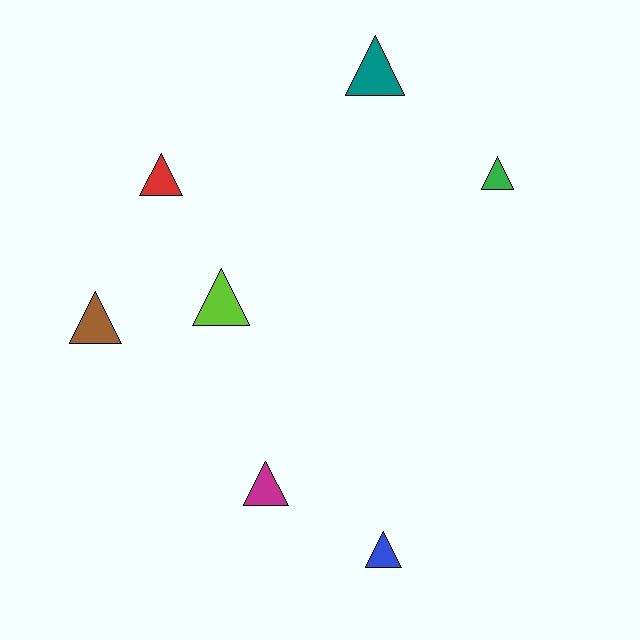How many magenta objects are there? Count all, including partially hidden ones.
There is 1 magenta object.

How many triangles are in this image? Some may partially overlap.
There are 7 triangles.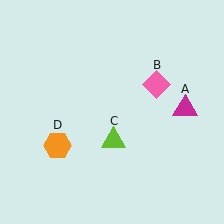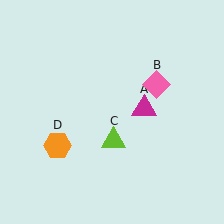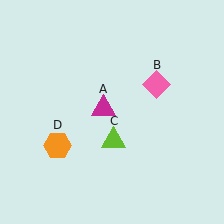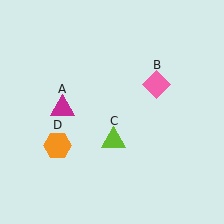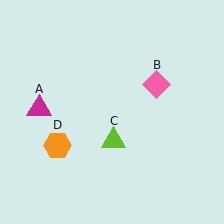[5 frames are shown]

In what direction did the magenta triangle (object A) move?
The magenta triangle (object A) moved left.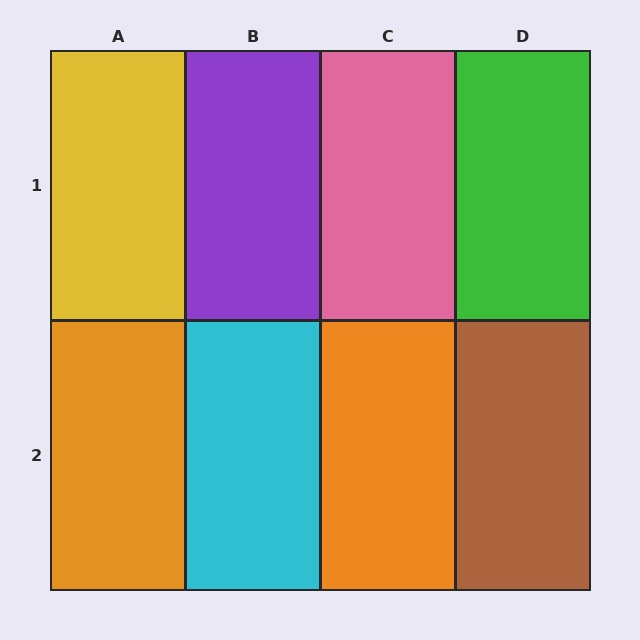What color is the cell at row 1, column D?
Green.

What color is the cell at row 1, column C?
Pink.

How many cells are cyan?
1 cell is cyan.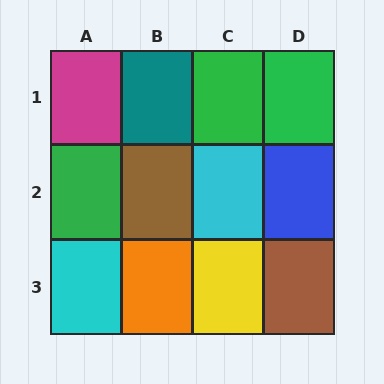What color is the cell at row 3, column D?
Brown.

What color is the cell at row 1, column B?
Teal.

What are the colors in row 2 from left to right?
Green, brown, cyan, blue.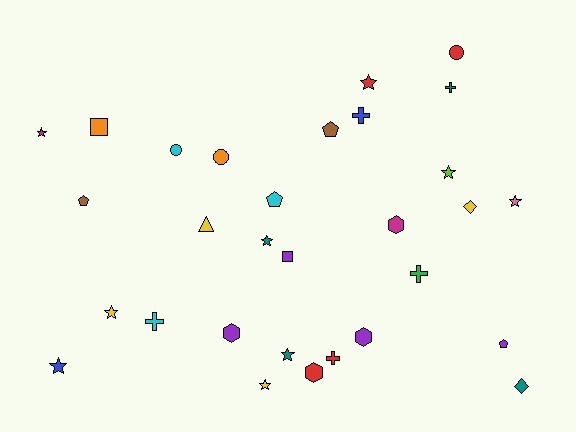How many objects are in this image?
There are 30 objects.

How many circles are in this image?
There are 3 circles.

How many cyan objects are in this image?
There are 3 cyan objects.